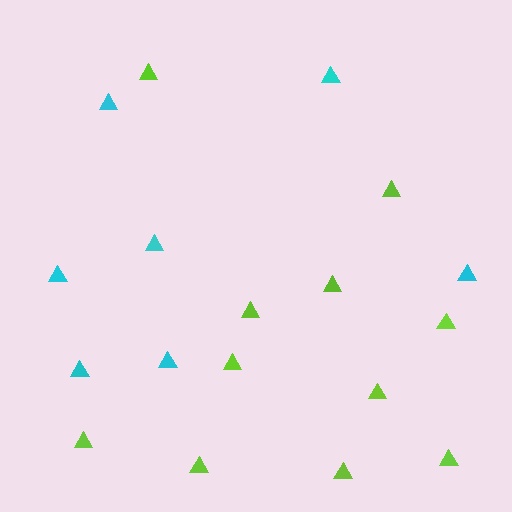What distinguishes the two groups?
There are 2 groups: one group of cyan triangles (7) and one group of lime triangles (11).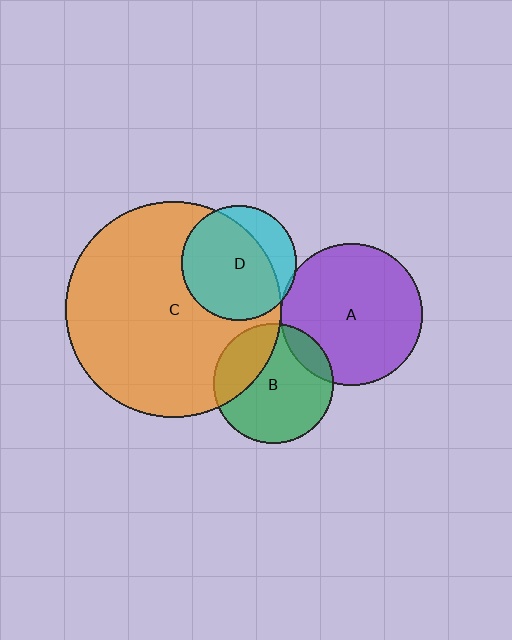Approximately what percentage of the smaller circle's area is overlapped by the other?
Approximately 10%.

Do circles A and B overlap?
Yes.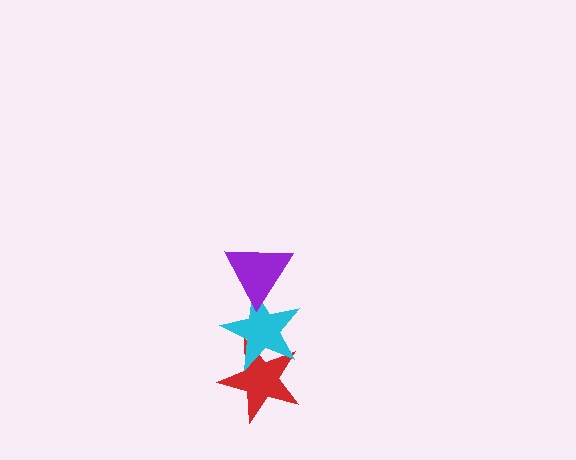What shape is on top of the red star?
The cyan star is on top of the red star.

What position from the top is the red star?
The red star is 3rd from the top.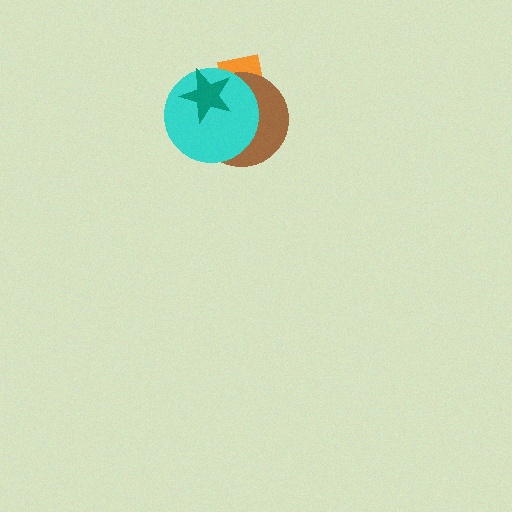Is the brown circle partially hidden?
Yes, it is partially covered by another shape.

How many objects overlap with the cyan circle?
3 objects overlap with the cyan circle.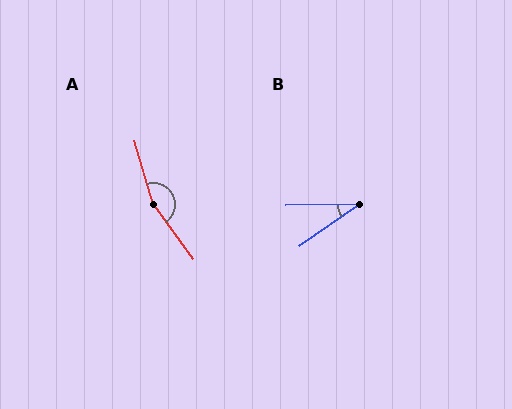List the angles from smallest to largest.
B (34°), A (160°).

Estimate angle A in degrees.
Approximately 160 degrees.